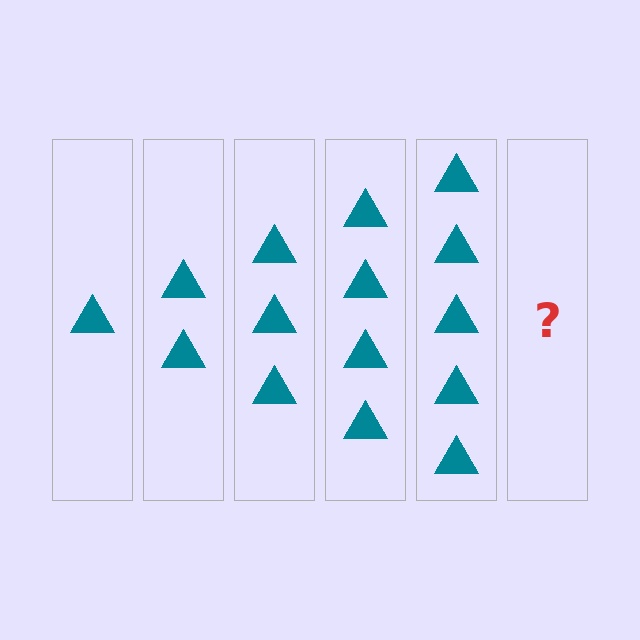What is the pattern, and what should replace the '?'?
The pattern is that each step adds one more triangle. The '?' should be 6 triangles.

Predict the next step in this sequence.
The next step is 6 triangles.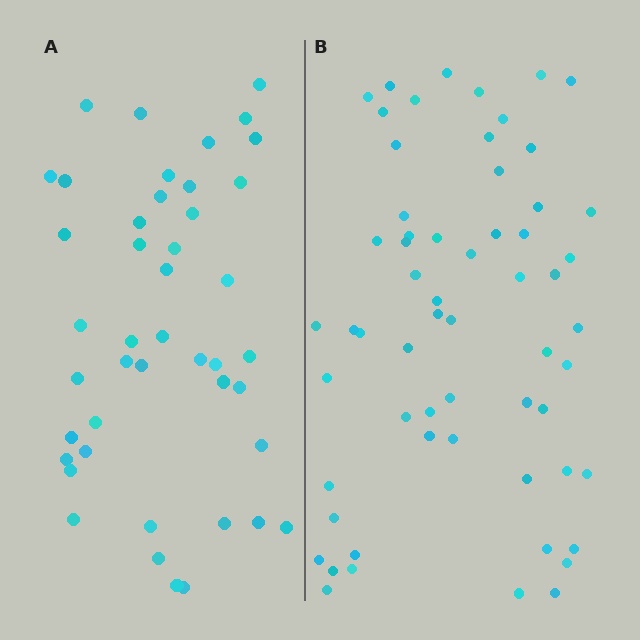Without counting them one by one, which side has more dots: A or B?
Region B (the right region) has more dots.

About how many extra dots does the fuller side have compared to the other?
Region B has approximately 15 more dots than region A.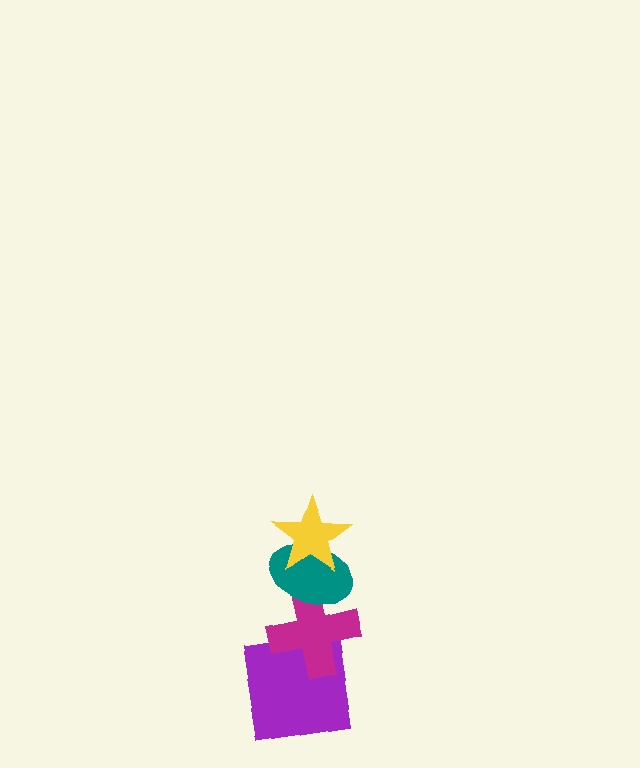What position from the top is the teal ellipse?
The teal ellipse is 2nd from the top.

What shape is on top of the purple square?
The magenta cross is on top of the purple square.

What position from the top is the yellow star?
The yellow star is 1st from the top.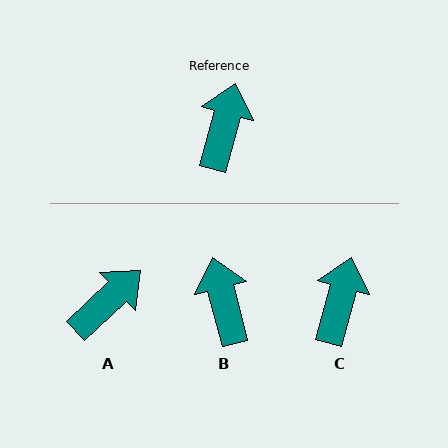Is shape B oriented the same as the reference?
No, it is off by about 30 degrees.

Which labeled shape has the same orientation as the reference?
C.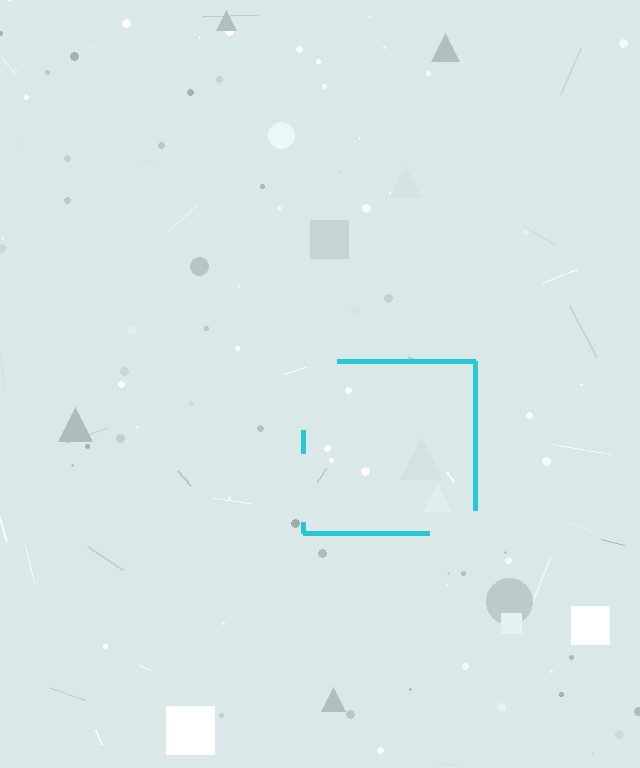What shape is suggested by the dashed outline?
The dashed outline suggests a square.